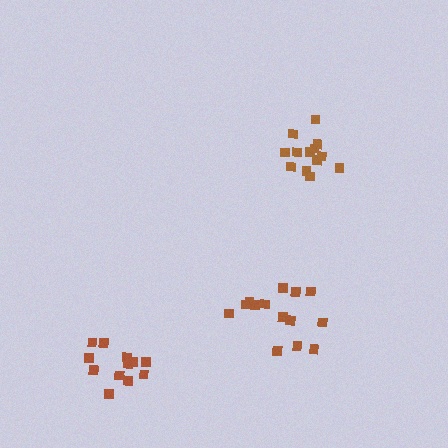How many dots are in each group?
Group 1: 13 dots, Group 2: 12 dots, Group 3: 15 dots (40 total).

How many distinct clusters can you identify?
There are 3 distinct clusters.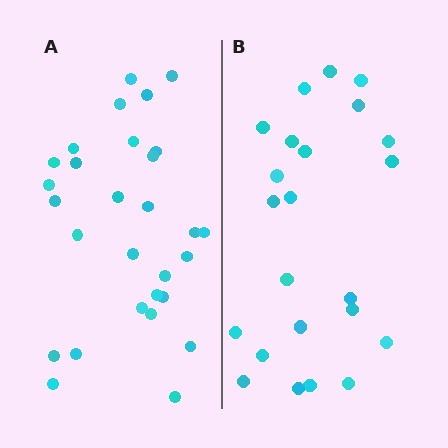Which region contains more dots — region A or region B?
Region A (the left region) has more dots.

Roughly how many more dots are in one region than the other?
Region A has about 6 more dots than region B.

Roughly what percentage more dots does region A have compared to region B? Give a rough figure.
About 25% more.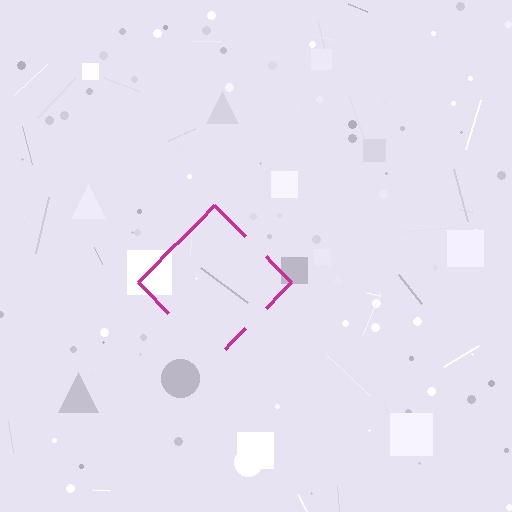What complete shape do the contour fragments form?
The contour fragments form a diamond.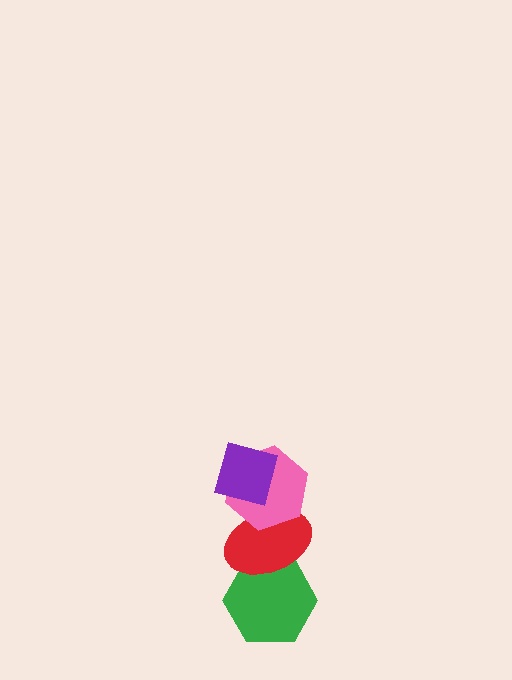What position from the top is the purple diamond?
The purple diamond is 1st from the top.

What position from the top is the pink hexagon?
The pink hexagon is 2nd from the top.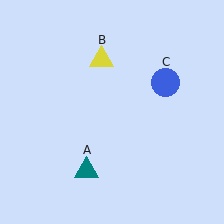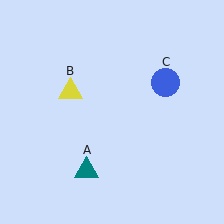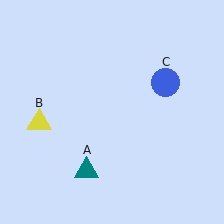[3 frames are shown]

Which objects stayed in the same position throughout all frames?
Teal triangle (object A) and blue circle (object C) remained stationary.